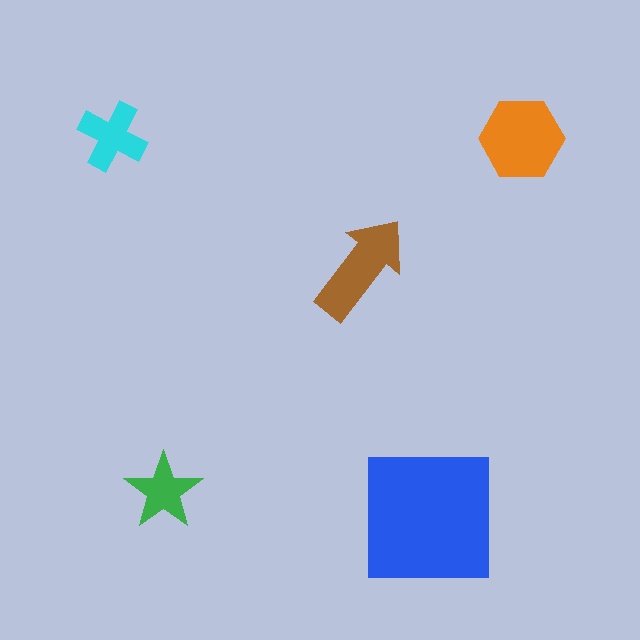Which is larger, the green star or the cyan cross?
The cyan cross.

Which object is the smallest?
The green star.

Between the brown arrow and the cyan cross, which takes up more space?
The brown arrow.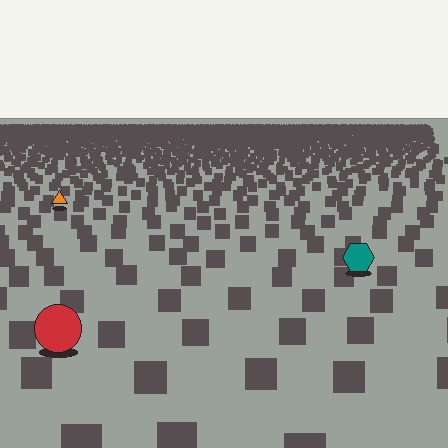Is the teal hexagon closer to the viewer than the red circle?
No. The red circle is closer — you can tell from the texture gradient: the ground texture is coarser near it.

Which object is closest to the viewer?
The red circle is closest. The texture marks near it are larger and more spread out.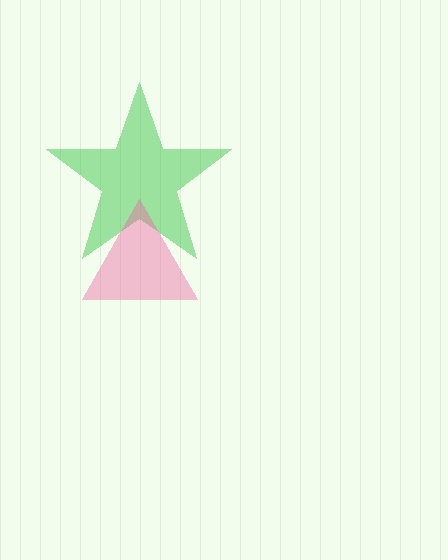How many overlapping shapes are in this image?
There are 2 overlapping shapes in the image.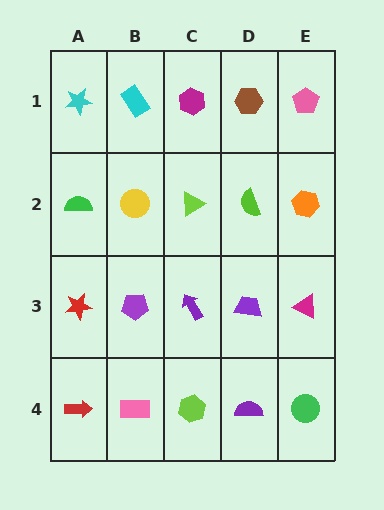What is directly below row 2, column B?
A purple pentagon.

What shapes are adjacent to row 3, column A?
A green semicircle (row 2, column A), a red arrow (row 4, column A), a purple pentagon (row 3, column B).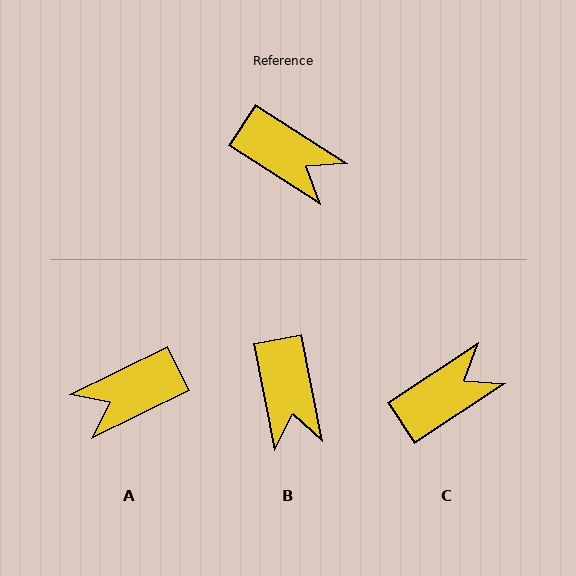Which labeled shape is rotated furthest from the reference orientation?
A, about 121 degrees away.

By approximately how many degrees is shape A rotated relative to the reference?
Approximately 121 degrees clockwise.